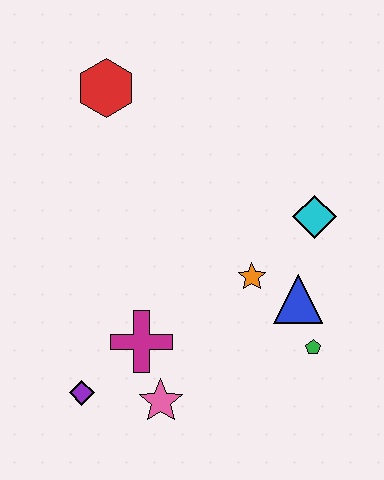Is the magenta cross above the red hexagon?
No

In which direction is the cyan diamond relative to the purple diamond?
The cyan diamond is to the right of the purple diamond.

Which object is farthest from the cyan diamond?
The purple diamond is farthest from the cyan diamond.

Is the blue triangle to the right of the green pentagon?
No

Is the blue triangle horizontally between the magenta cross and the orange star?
No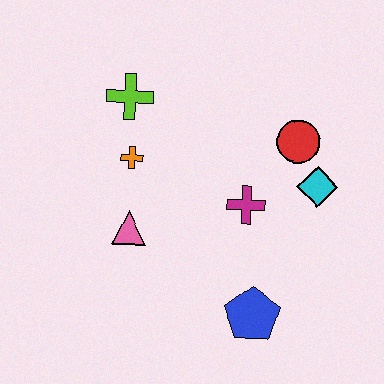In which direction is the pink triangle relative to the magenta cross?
The pink triangle is to the left of the magenta cross.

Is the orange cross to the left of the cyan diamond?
Yes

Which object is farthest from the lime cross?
The blue pentagon is farthest from the lime cross.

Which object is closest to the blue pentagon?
The magenta cross is closest to the blue pentagon.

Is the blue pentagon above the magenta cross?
No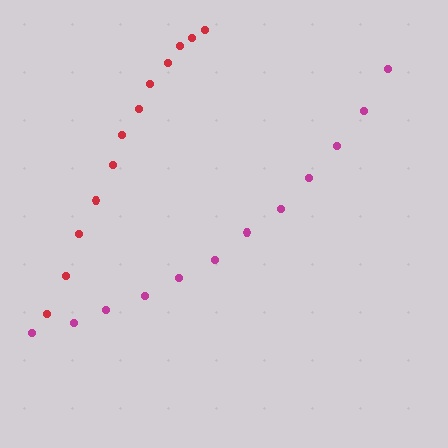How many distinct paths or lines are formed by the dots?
There are 2 distinct paths.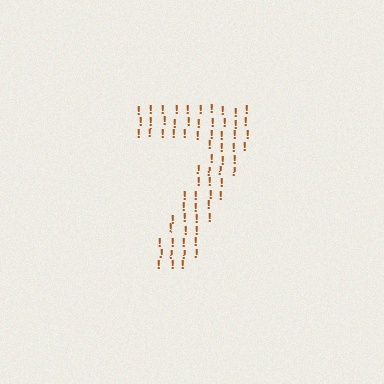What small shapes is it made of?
It is made of small exclamation marks.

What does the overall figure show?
The overall figure shows the digit 7.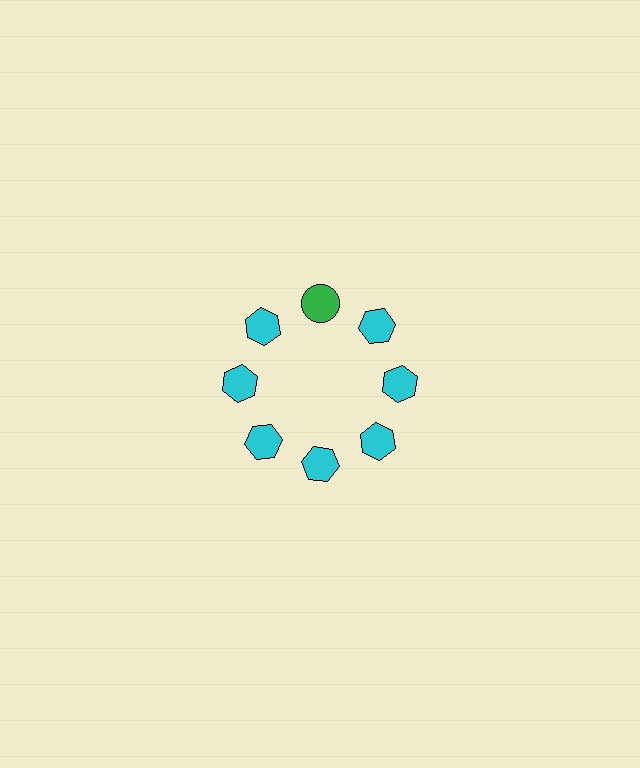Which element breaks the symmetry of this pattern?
The green circle at roughly the 12 o'clock position breaks the symmetry. All other shapes are cyan hexagons.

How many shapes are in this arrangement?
There are 8 shapes arranged in a ring pattern.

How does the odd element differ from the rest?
It differs in both color (green instead of cyan) and shape (circle instead of hexagon).